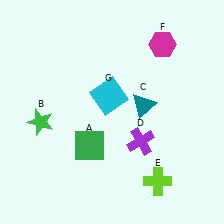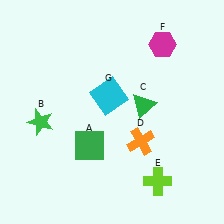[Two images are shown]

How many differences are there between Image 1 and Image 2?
There are 2 differences between the two images.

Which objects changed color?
C changed from teal to green. D changed from purple to orange.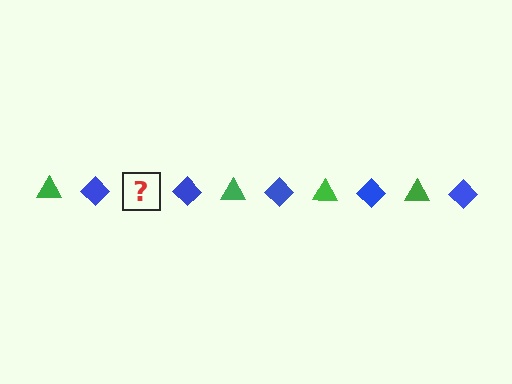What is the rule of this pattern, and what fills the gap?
The rule is that the pattern alternates between green triangle and blue diamond. The gap should be filled with a green triangle.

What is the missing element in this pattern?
The missing element is a green triangle.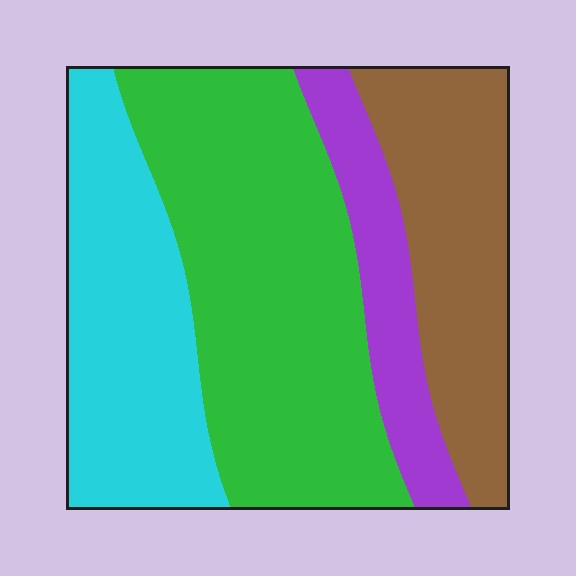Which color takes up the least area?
Purple, at roughly 10%.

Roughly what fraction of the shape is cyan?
Cyan takes up about one quarter (1/4) of the shape.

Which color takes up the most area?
Green, at roughly 40%.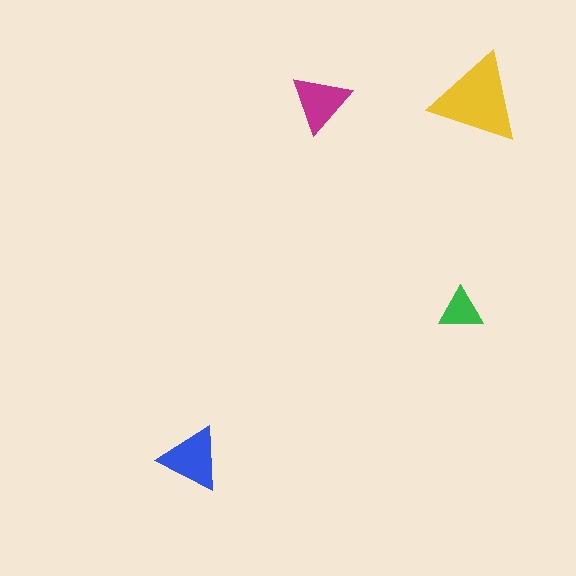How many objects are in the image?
There are 4 objects in the image.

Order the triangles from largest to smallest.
the yellow one, the blue one, the magenta one, the green one.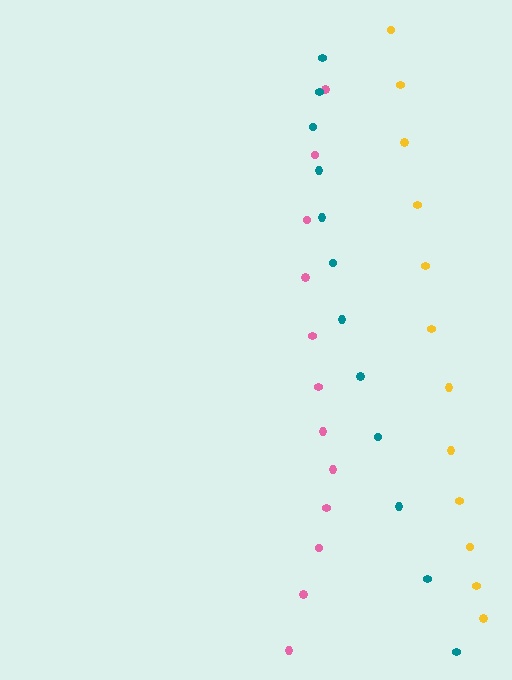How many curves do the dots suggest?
There are 3 distinct paths.